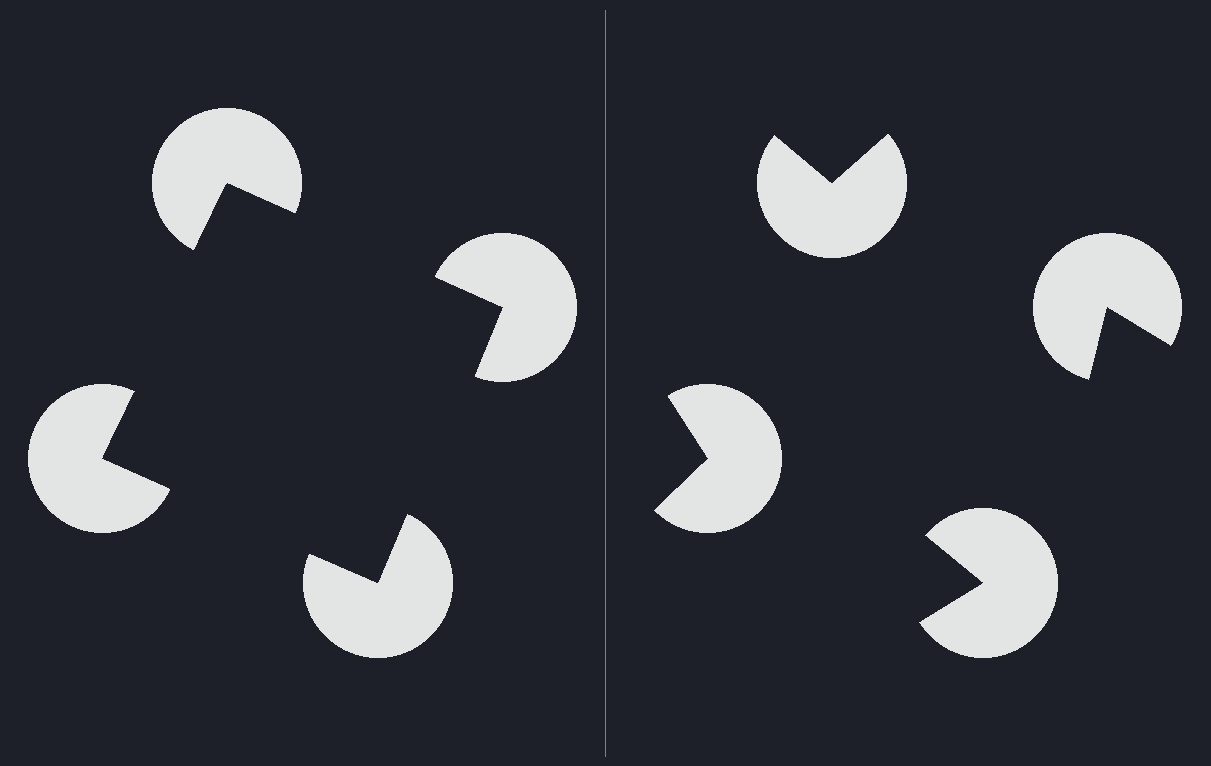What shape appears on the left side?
An illusory square.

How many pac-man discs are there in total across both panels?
8 — 4 on each side.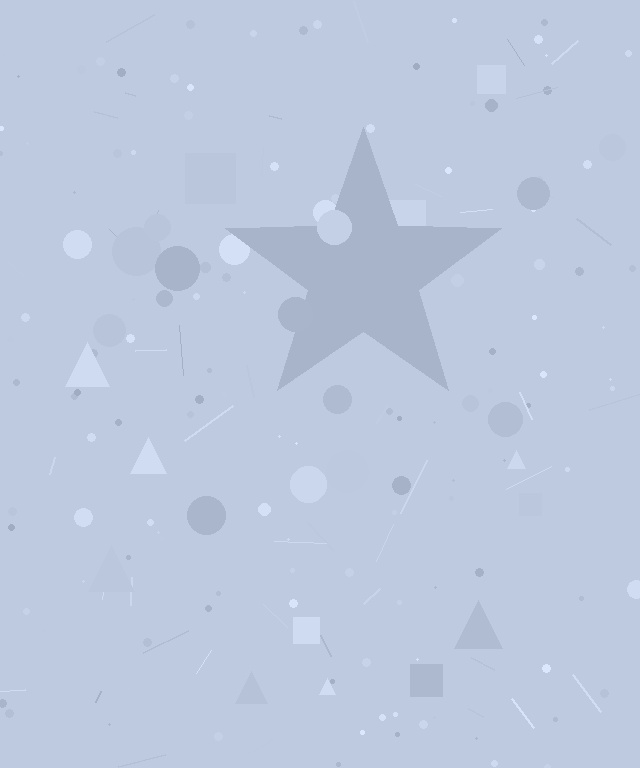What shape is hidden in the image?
A star is hidden in the image.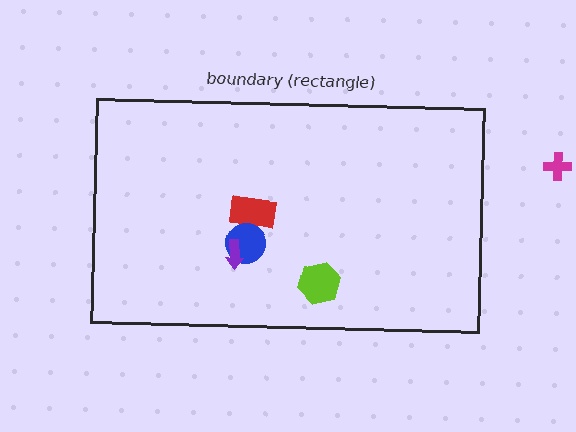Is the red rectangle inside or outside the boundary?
Inside.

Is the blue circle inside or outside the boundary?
Inside.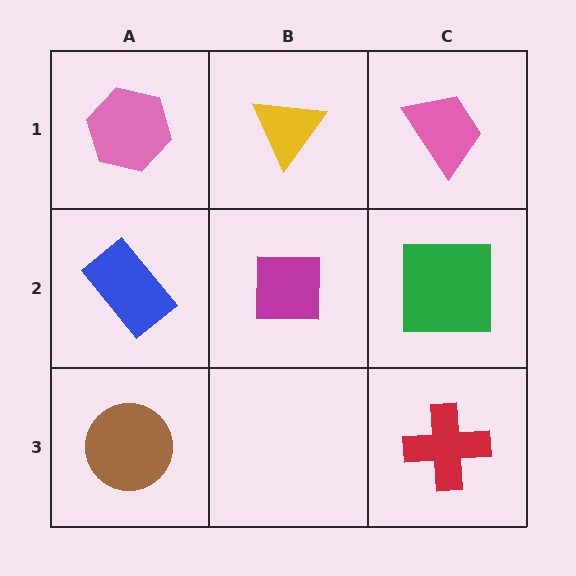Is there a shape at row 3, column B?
No, that cell is empty.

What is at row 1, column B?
A yellow triangle.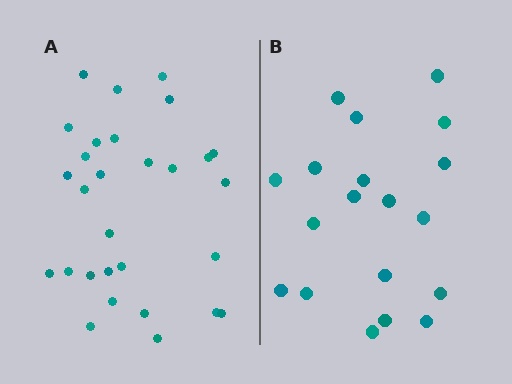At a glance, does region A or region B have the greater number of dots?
Region A (the left region) has more dots.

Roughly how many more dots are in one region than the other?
Region A has roughly 10 or so more dots than region B.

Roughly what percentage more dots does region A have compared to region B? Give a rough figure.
About 55% more.